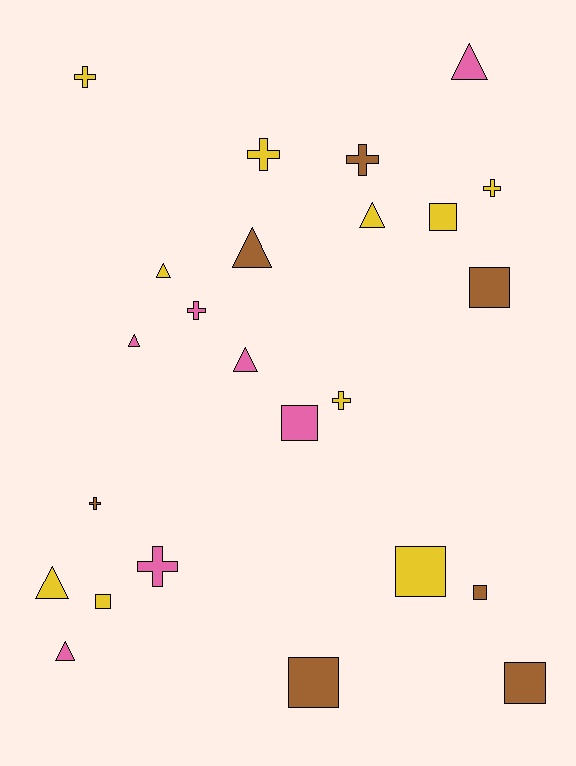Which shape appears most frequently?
Square, with 8 objects.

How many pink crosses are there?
There are 2 pink crosses.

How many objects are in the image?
There are 24 objects.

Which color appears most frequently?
Yellow, with 10 objects.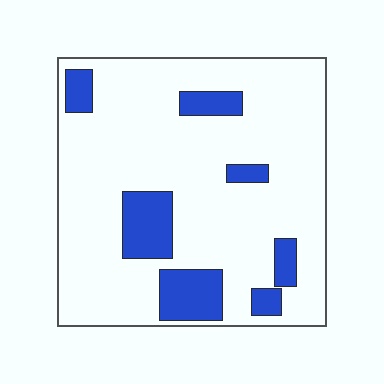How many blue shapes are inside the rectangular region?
7.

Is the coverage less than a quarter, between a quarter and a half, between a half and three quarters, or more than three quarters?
Less than a quarter.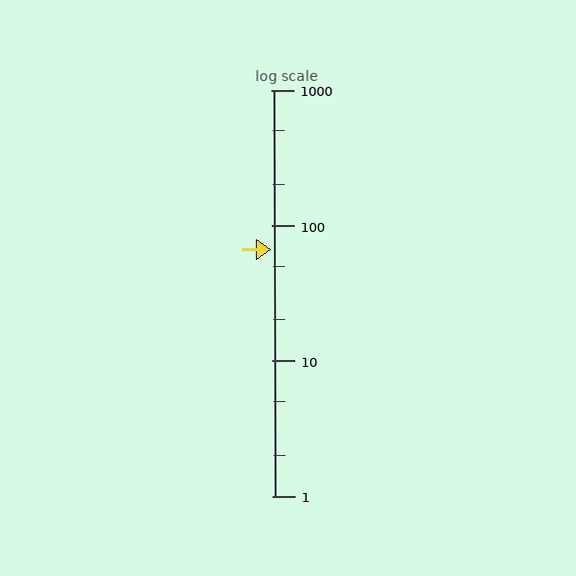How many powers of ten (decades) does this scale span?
The scale spans 3 decades, from 1 to 1000.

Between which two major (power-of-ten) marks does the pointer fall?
The pointer is between 10 and 100.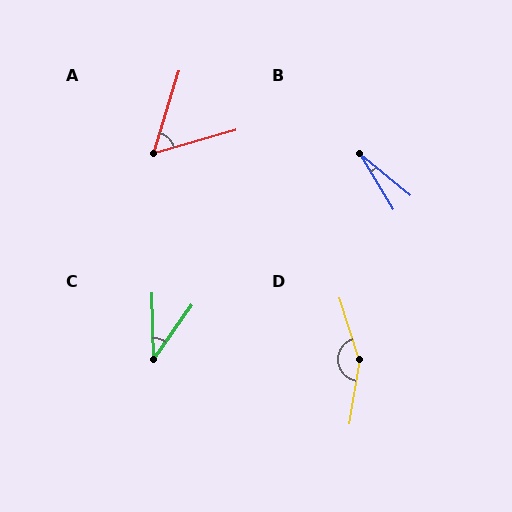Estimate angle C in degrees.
Approximately 36 degrees.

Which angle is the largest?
D, at approximately 153 degrees.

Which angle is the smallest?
B, at approximately 19 degrees.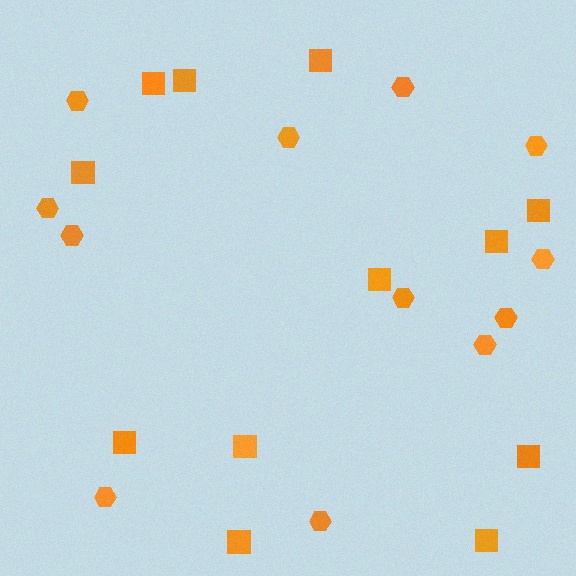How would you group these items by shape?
There are 2 groups: one group of hexagons (12) and one group of squares (12).